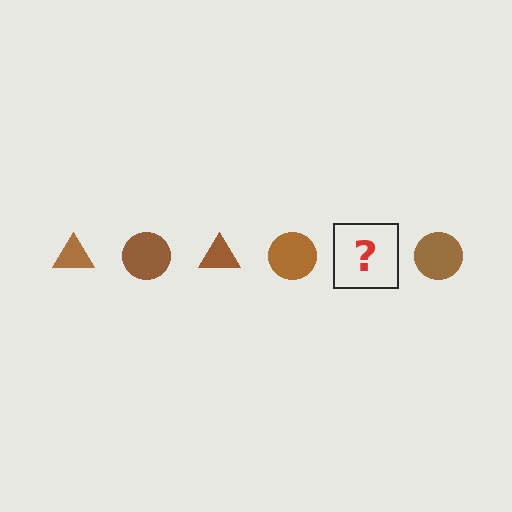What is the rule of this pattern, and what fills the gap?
The rule is that the pattern cycles through triangle, circle shapes in brown. The gap should be filled with a brown triangle.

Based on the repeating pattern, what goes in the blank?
The blank should be a brown triangle.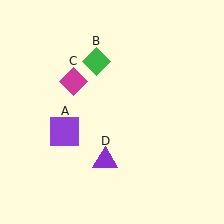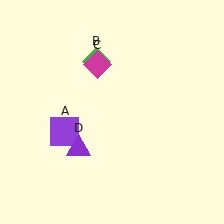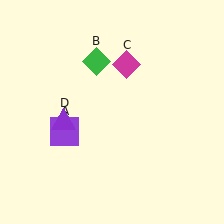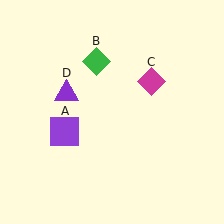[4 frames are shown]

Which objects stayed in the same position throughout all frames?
Purple square (object A) and green diamond (object B) remained stationary.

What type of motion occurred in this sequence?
The magenta diamond (object C), purple triangle (object D) rotated clockwise around the center of the scene.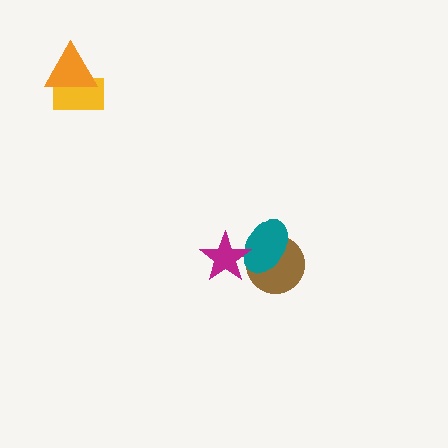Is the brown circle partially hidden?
Yes, it is partially covered by another shape.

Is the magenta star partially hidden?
No, no other shape covers it.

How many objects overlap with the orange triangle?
1 object overlaps with the orange triangle.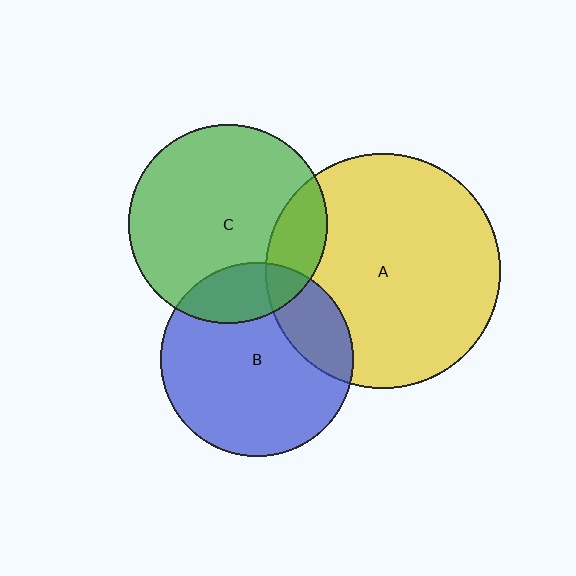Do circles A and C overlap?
Yes.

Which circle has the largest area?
Circle A (yellow).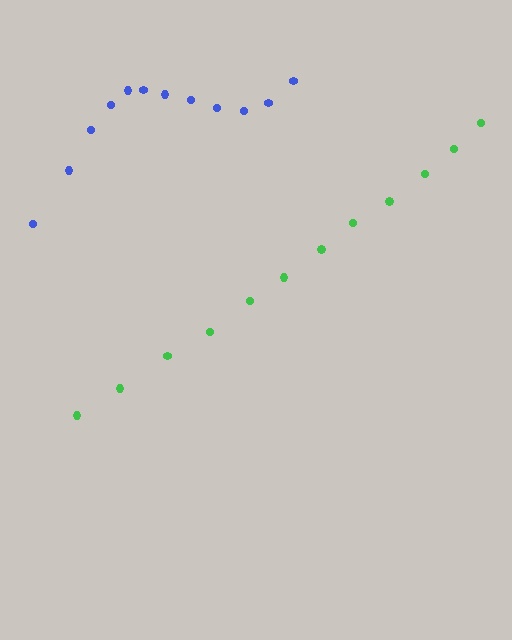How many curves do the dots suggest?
There are 2 distinct paths.